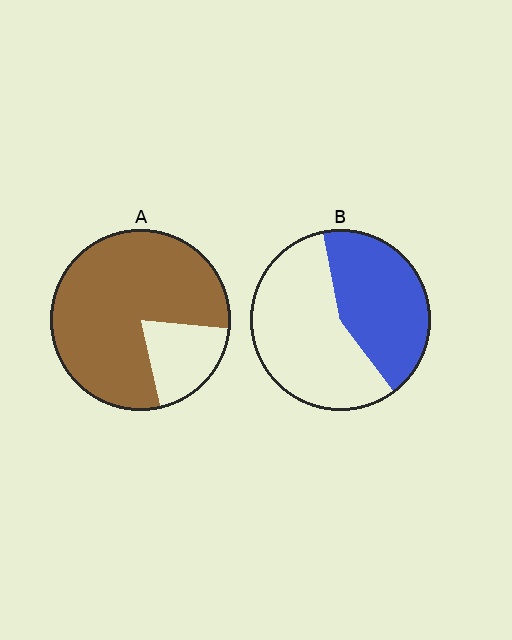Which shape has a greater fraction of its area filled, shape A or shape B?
Shape A.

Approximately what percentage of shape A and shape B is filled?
A is approximately 80% and B is approximately 45%.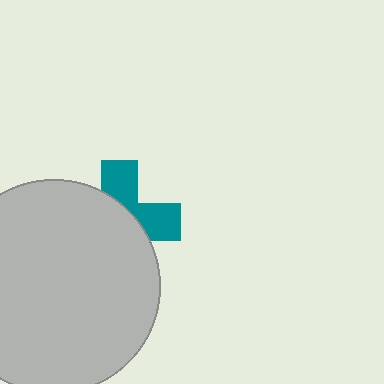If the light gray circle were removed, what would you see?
You would see the complete teal cross.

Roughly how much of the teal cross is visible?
A small part of it is visible (roughly 39%).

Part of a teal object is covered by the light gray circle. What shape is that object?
It is a cross.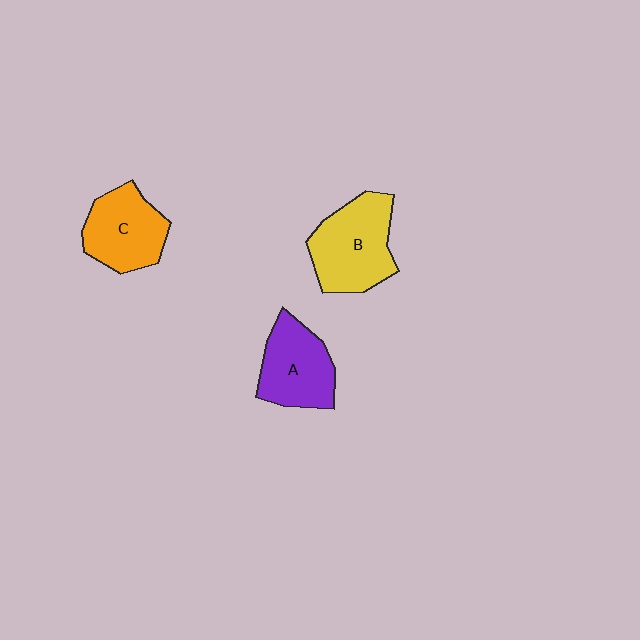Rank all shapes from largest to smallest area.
From largest to smallest: B (yellow), C (orange), A (purple).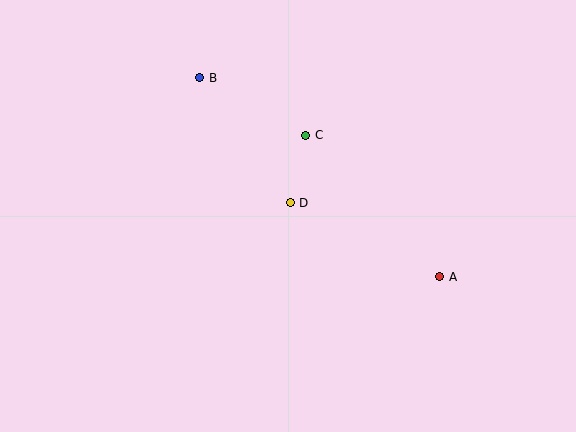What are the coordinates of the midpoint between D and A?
The midpoint between D and A is at (365, 240).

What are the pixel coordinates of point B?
Point B is at (200, 78).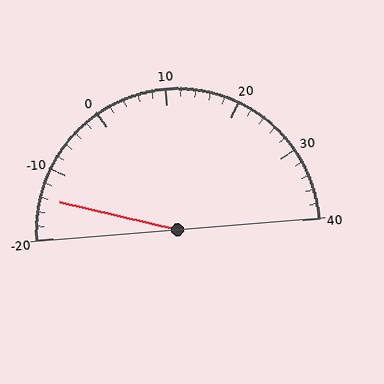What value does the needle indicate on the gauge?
The needle indicates approximately -14.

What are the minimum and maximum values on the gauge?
The gauge ranges from -20 to 40.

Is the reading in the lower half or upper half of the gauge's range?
The reading is in the lower half of the range (-20 to 40).